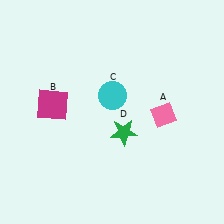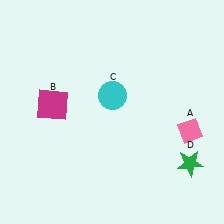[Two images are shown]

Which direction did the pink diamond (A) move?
The pink diamond (A) moved right.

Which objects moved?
The objects that moved are: the pink diamond (A), the green star (D).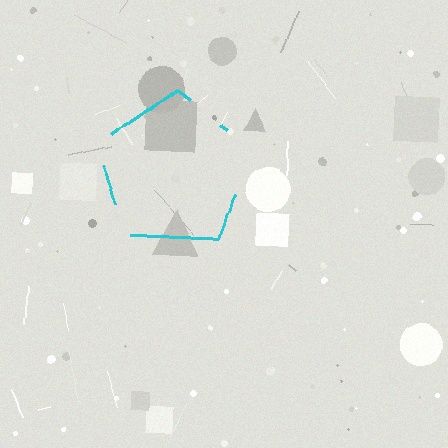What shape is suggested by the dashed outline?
The dashed outline suggests a pentagon.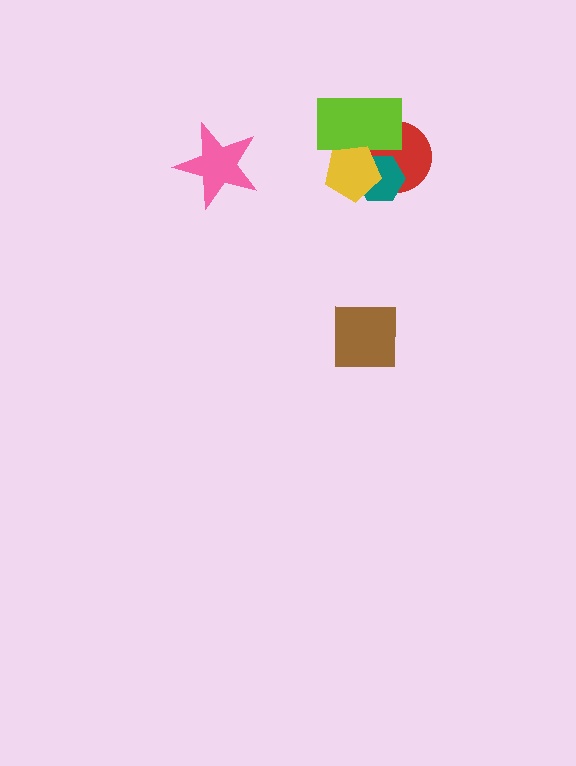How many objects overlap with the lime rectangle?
3 objects overlap with the lime rectangle.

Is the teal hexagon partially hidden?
Yes, it is partially covered by another shape.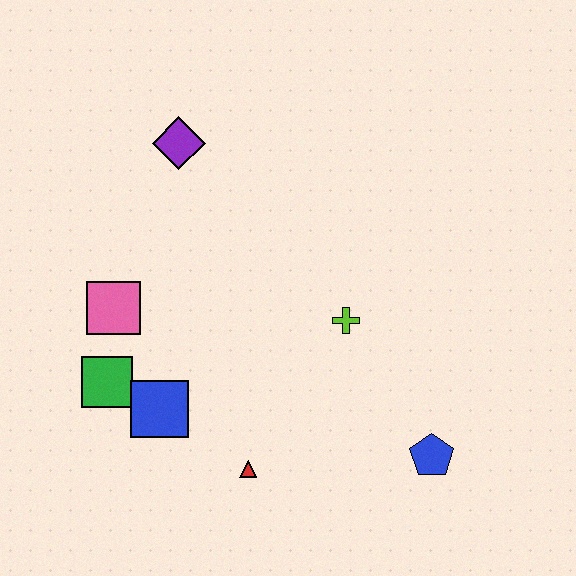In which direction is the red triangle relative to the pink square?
The red triangle is below the pink square.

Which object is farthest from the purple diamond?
The blue pentagon is farthest from the purple diamond.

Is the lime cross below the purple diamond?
Yes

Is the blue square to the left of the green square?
No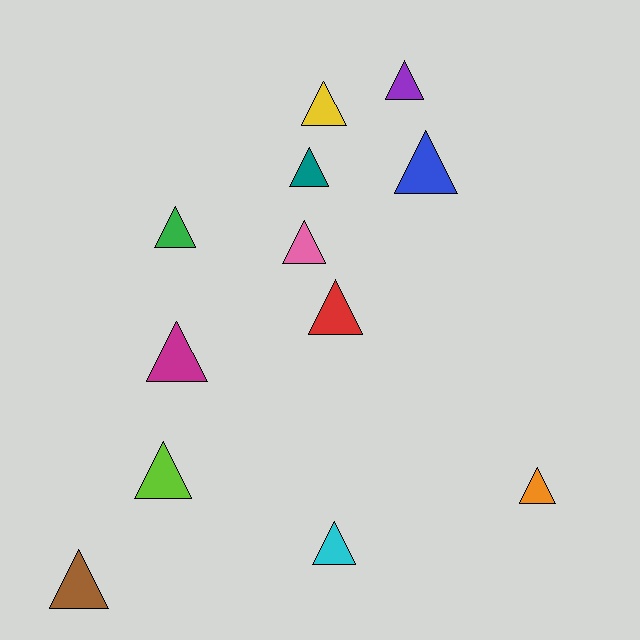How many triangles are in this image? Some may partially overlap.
There are 12 triangles.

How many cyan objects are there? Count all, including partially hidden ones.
There is 1 cyan object.